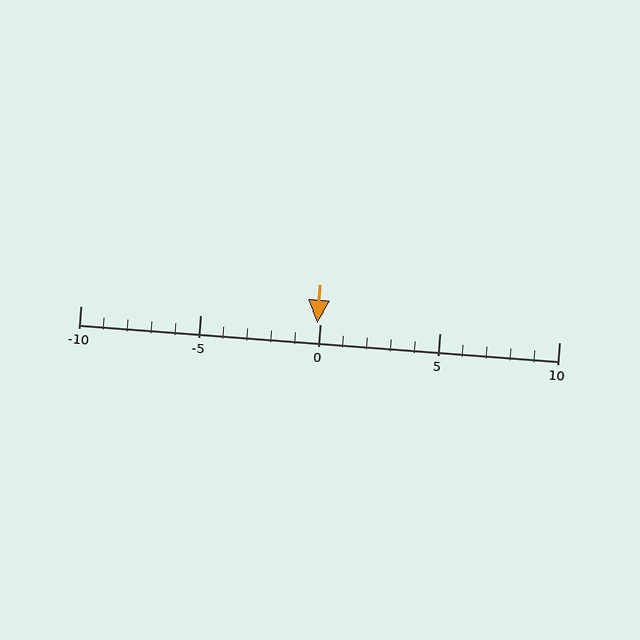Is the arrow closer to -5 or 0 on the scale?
The arrow is closer to 0.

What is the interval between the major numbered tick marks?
The major tick marks are spaced 5 units apart.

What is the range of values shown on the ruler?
The ruler shows values from -10 to 10.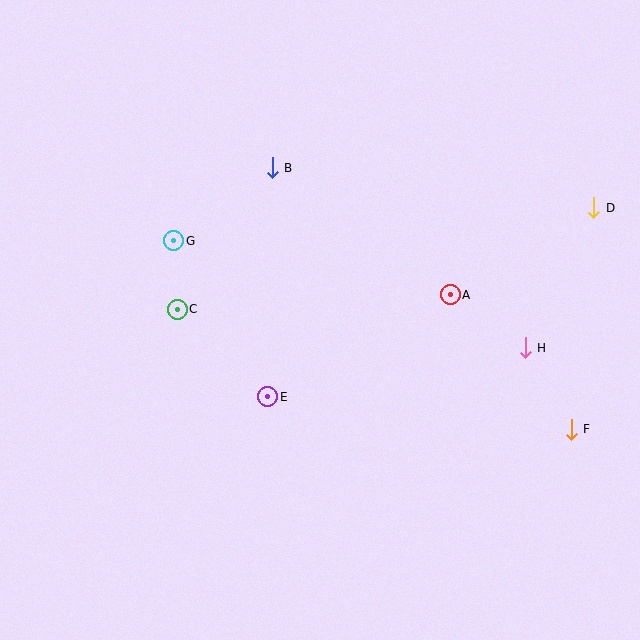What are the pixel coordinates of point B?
Point B is at (272, 168).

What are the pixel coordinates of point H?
Point H is at (525, 348).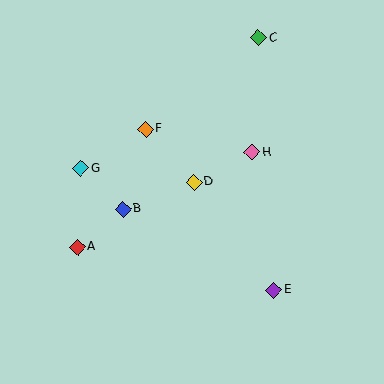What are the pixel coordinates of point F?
Point F is at (146, 129).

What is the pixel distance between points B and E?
The distance between B and E is 171 pixels.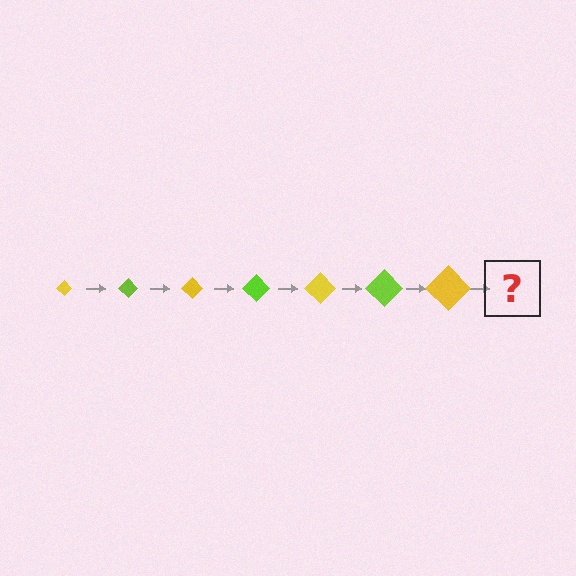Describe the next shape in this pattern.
It should be a lime diamond, larger than the previous one.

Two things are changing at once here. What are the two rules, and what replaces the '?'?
The two rules are that the diamond grows larger each step and the color cycles through yellow and lime. The '?' should be a lime diamond, larger than the previous one.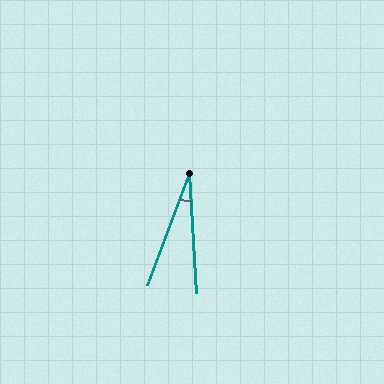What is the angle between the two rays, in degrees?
Approximately 24 degrees.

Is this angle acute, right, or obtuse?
It is acute.